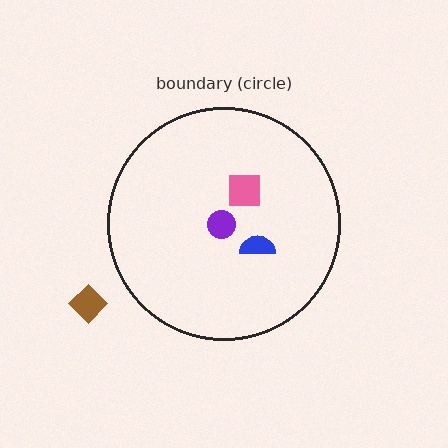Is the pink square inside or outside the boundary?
Inside.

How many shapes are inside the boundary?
3 inside, 1 outside.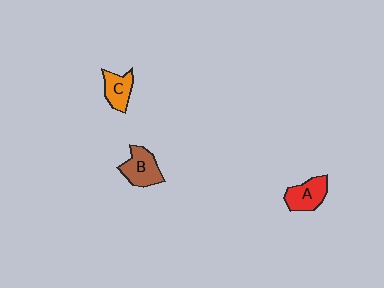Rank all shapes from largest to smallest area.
From largest to smallest: B (brown), A (red), C (orange).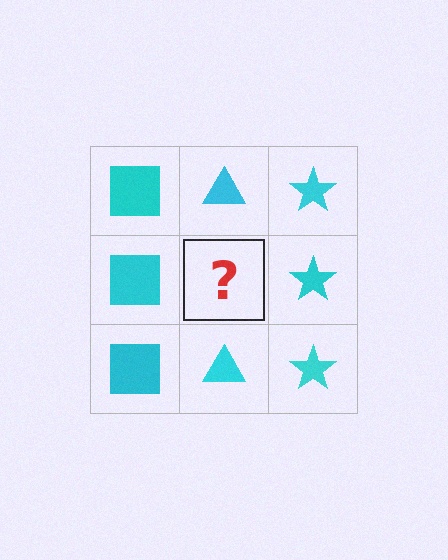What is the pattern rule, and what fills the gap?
The rule is that each column has a consistent shape. The gap should be filled with a cyan triangle.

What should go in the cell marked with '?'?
The missing cell should contain a cyan triangle.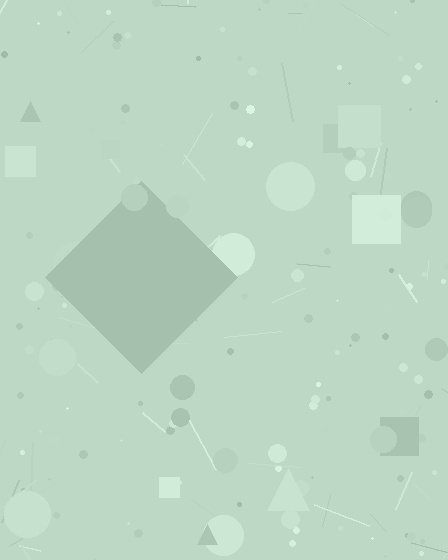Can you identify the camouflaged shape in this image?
The camouflaged shape is a diamond.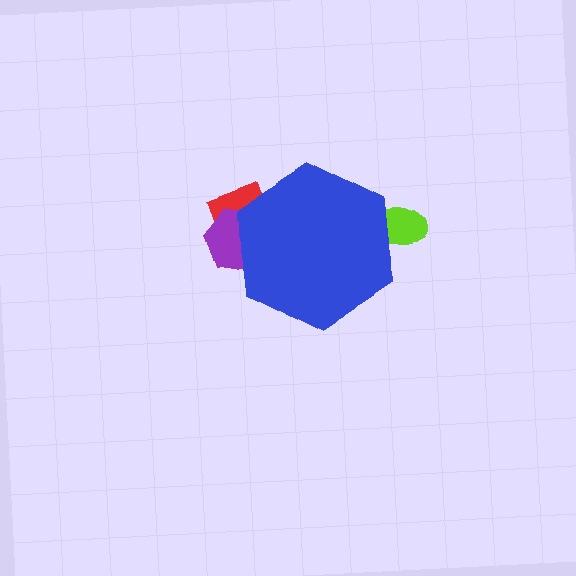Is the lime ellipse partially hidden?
Yes, the lime ellipse is partially hidden behind the blue hexagon.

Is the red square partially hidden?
Yes, the red square is partially hidden behind the blue hexagon.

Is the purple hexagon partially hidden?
Yes, the purple hexagon is partially hidden behind the blue hexagon.